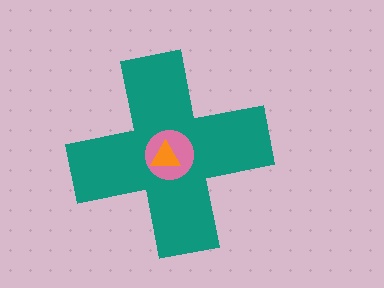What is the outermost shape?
The teal cross.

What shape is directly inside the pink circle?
The orange triangle.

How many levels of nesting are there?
3.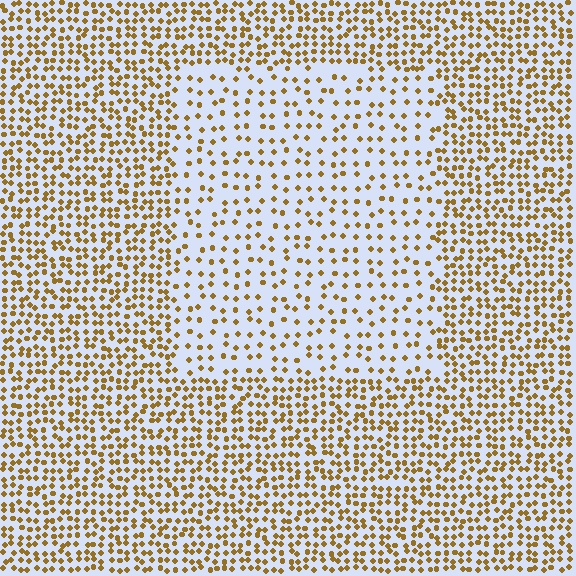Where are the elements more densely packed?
The elements are more densely packed outside the rectangle boundary.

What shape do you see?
I see a rectangle.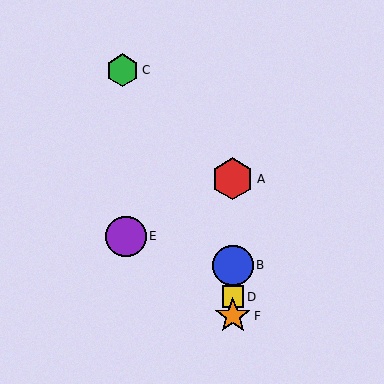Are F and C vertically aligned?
No, F is at x≈233 and C is at x≈122.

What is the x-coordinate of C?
Object C is at x≈122.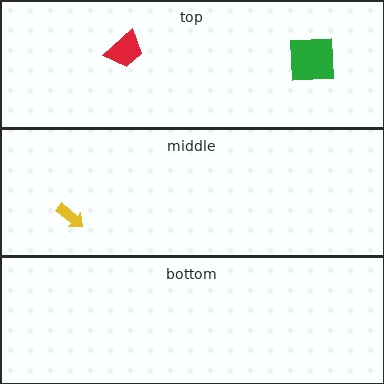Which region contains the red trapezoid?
The top region.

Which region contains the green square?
The top region.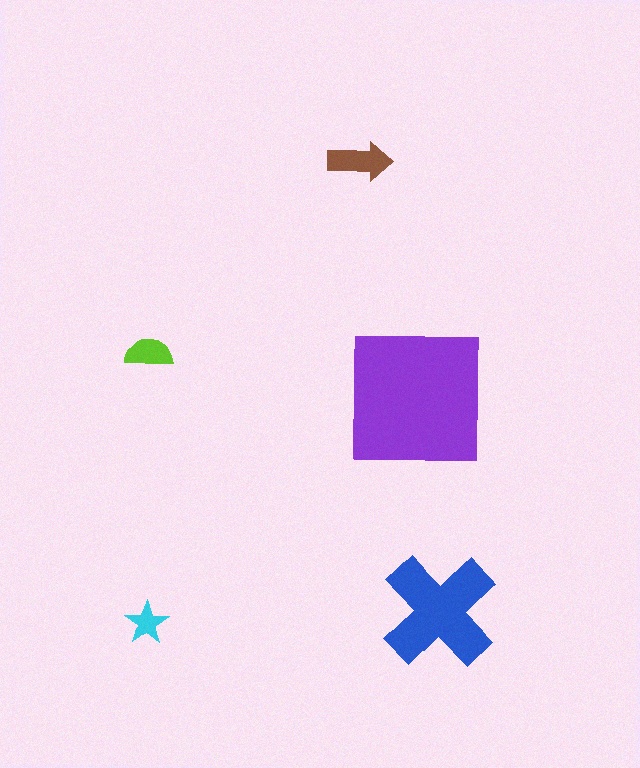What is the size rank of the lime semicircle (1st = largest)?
4th.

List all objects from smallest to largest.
The cyan star, the lime semicircle, the brown arrow, the blue cross, the purple square.